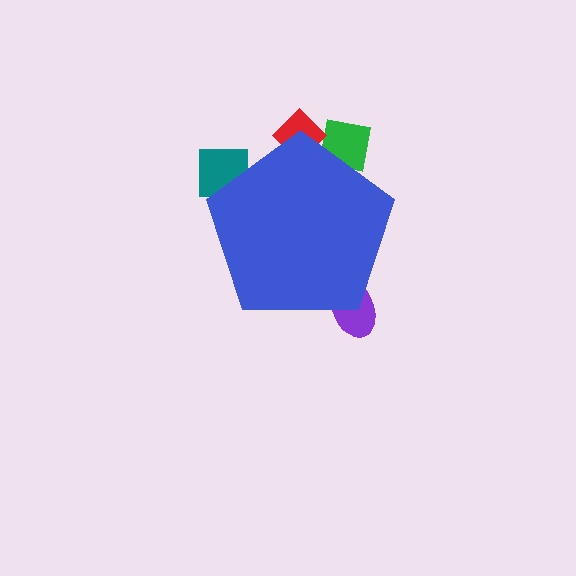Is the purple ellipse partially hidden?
Yes, the purple ellipse is partially hidden behind the blue pentagon.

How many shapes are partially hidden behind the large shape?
4 shapes are partially hidden.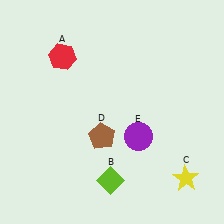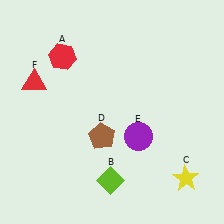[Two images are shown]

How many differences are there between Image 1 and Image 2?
There is 1 difference between the two images.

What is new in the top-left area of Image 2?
A red triangle (F) was added in the top-left area of Image 2.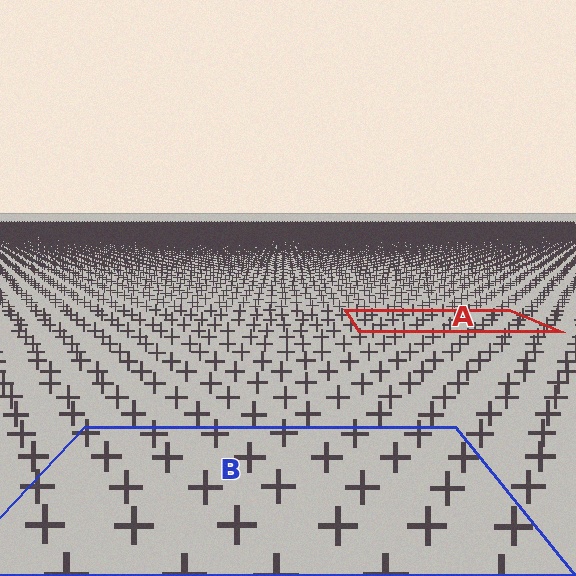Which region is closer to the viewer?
Region B is closer. The texture elements there are larger and more spread out.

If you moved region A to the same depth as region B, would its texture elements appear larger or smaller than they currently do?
They would appear larger. At a closer depth, the same texture elements are projected at a bigger on-screen size.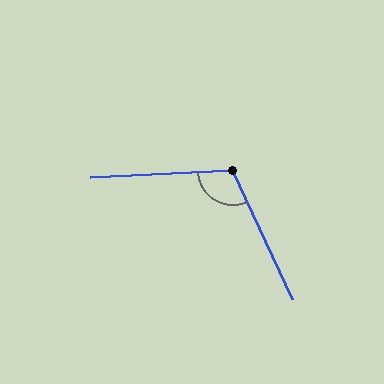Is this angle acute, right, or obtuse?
It is obtuse.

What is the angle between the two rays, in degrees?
Approximately 112 degrees.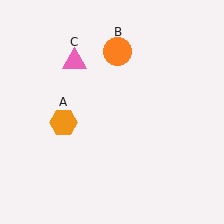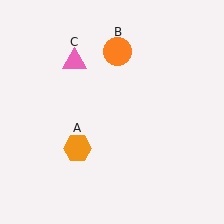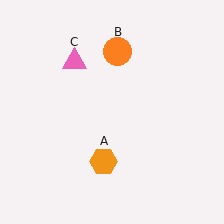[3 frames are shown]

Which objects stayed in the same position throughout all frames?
Orange circle (object B) and pink triangle (object C) remained stationary.